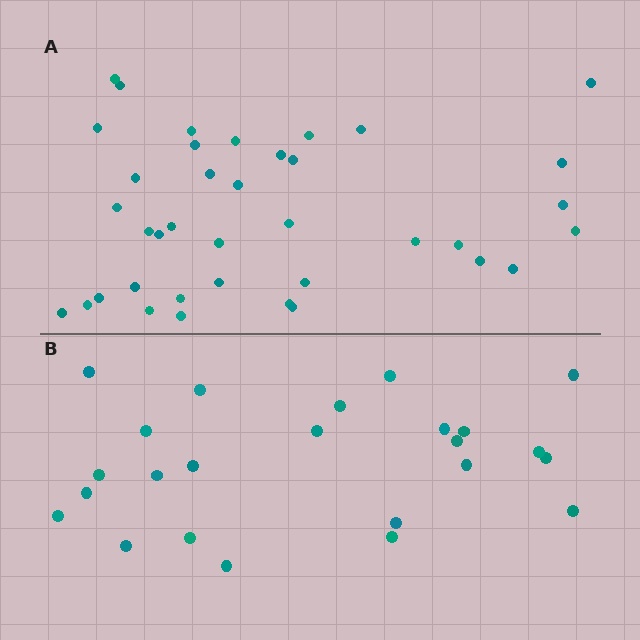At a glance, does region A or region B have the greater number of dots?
Region A (the top region) has more dots.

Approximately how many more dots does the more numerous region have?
Region A has approximately 15 more dots than region B.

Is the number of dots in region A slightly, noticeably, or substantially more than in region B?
Region A has substantially more. The ratio is roughly 1.6 to 1.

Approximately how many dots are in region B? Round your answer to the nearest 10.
About 20 dots. (The exact count is 24, which rounds to 20.)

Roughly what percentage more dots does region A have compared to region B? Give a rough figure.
About 60% more.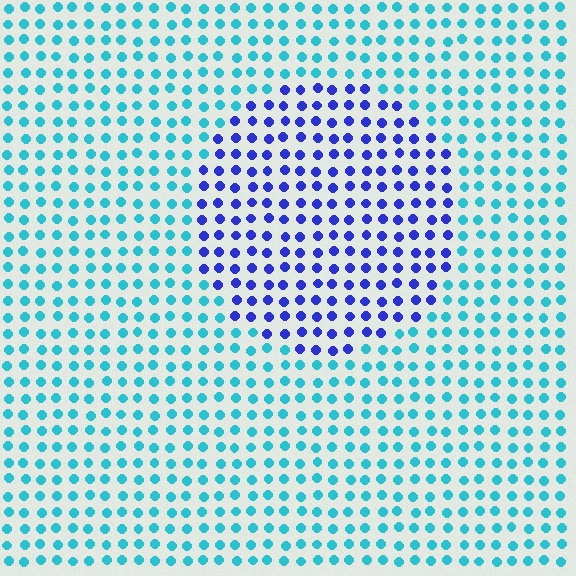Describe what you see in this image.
The image is filled with small cyan elements in a uniform arrangement. A circle-shaped region is visible where the elements are tinted to a slightly different hue, forming a subtle color boundary.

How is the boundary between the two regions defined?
The boundary is defined purely by a slight shift in hue (about 53 degrees). Spacing, size, and orientation are identical on both sides.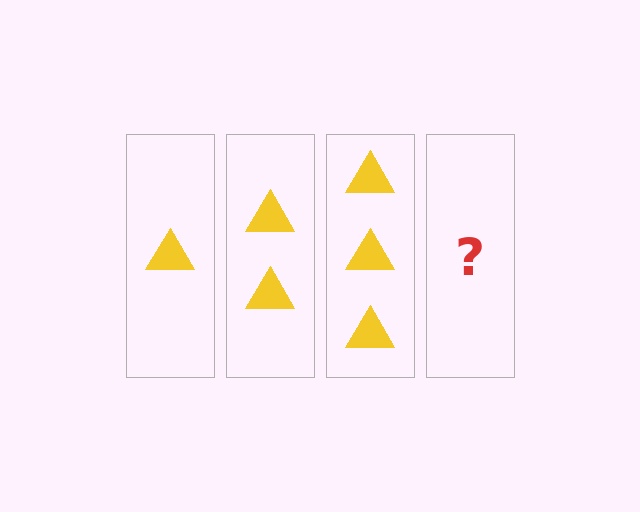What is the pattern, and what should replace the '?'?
The pattern is that each step adds one more triangle. The '?' should be 4 triangles.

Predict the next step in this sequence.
The next step is 4 triangles.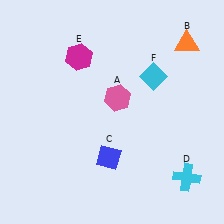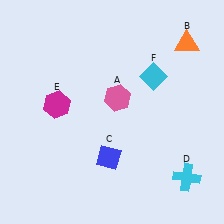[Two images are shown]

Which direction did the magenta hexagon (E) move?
The magenta hexagon (E) moved down.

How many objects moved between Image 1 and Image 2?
1 object moved between the two images.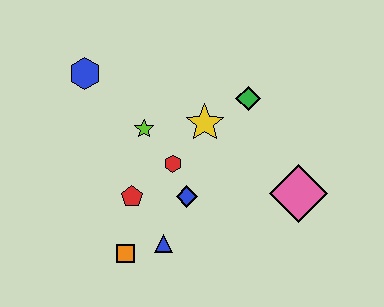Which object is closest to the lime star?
The red hexagon is closest to the lime star.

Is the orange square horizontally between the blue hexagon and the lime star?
Yes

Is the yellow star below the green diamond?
Yes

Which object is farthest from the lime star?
The pink diamond is farthest from the lime star.